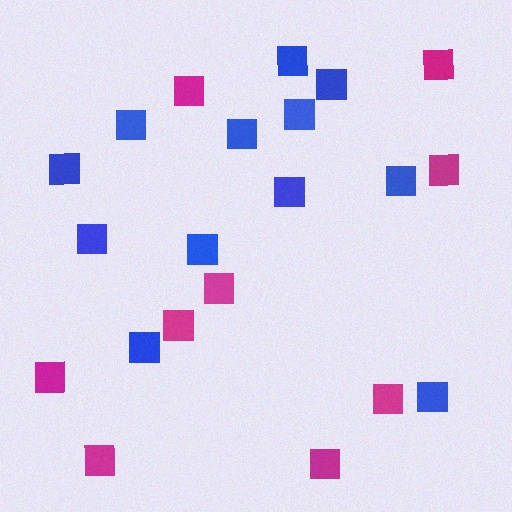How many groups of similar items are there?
There are 2 groups: one group of blue squares (12) and one group of magenta squares (9).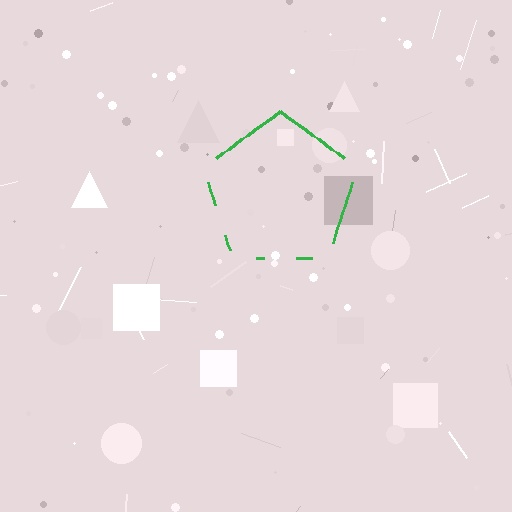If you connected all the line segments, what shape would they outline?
They would outline a pentagon.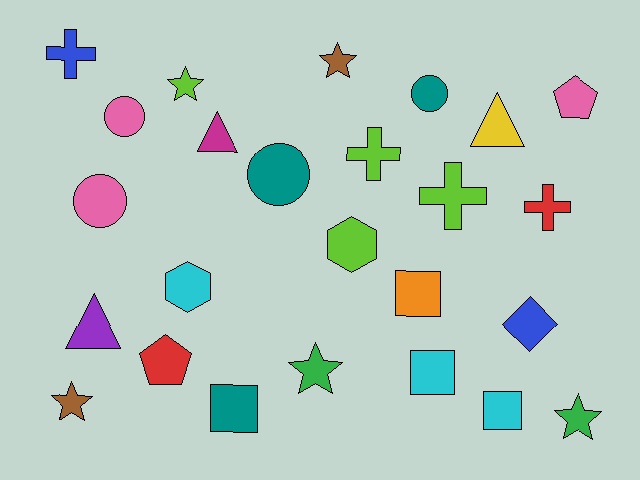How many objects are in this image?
There are 25 objects.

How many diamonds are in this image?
There is 1 diamond.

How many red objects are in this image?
There are 2 red objects.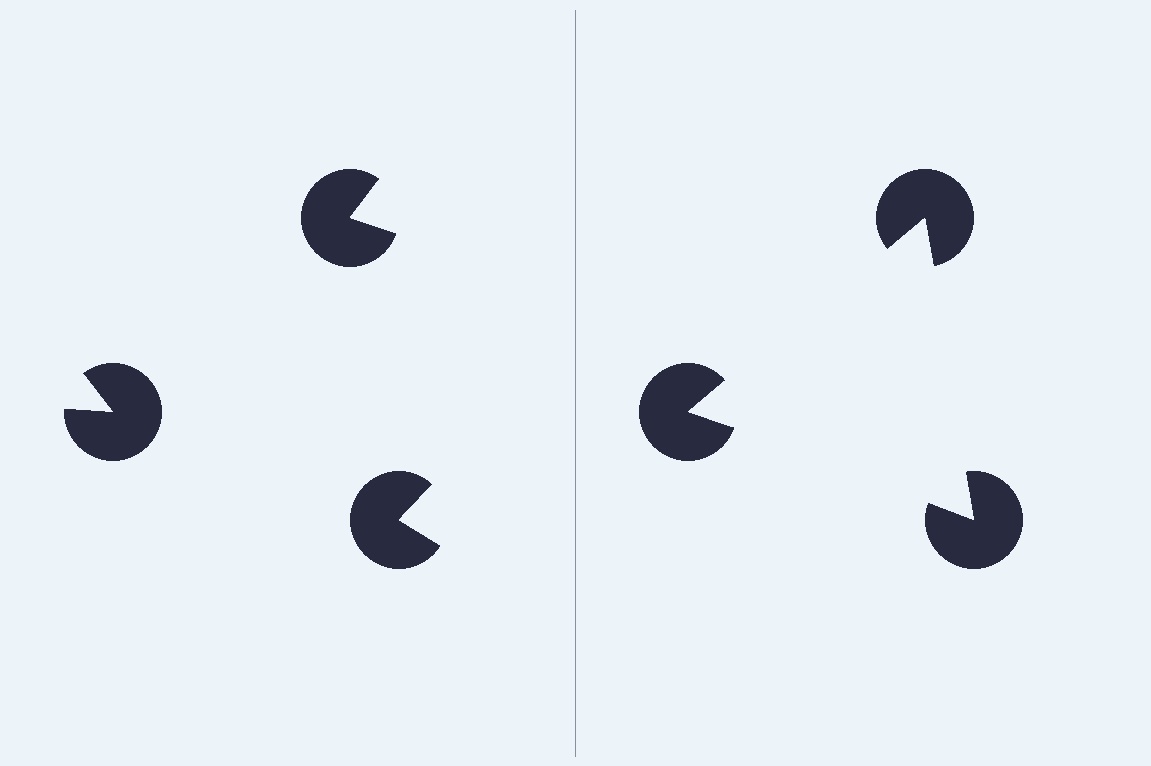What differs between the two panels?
The pac-man discs are positioned identically on both sides; only the wedge orientations differ. On the right they align to a triangle; on the left they are misaligned.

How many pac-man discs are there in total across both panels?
6 — 3 on each side.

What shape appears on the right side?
An illusory triangle.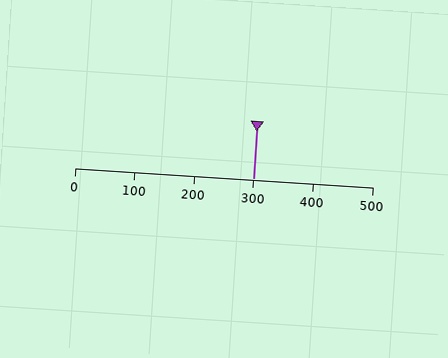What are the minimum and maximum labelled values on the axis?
The axis runs from 0 to 500.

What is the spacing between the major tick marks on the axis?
The major ticks are spaced 100 apart.